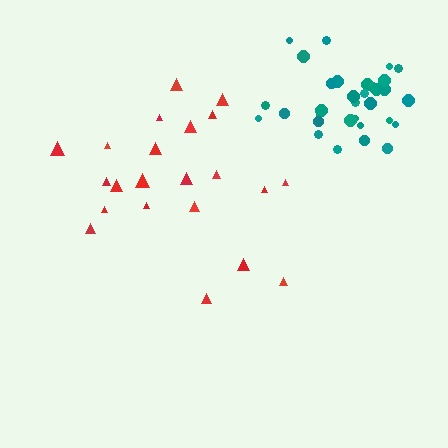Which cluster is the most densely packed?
Teal.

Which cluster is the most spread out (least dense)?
Red.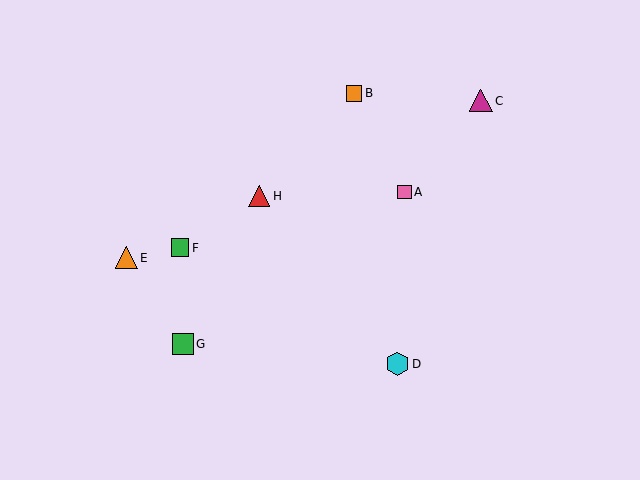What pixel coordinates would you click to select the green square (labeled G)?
Click at (183, 344) to select the green square G.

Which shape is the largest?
The cyan hexagon (labeled D) is the largest.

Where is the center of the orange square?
The center of the orange square is at (354, 93).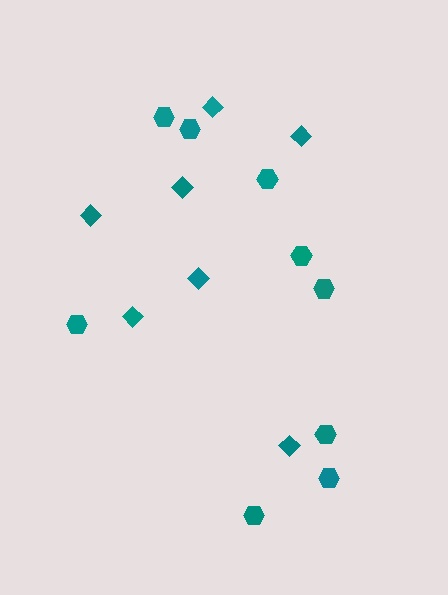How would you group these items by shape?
There are 2 groups: one group of hexagons (9) and one group of diamonds (7).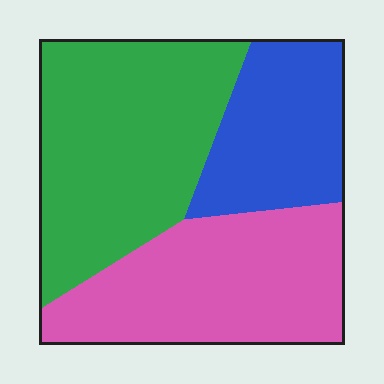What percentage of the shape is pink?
Pink takes up about three eighths (3/8) of the shape.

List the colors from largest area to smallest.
From largest to smallest: green, pink, blue.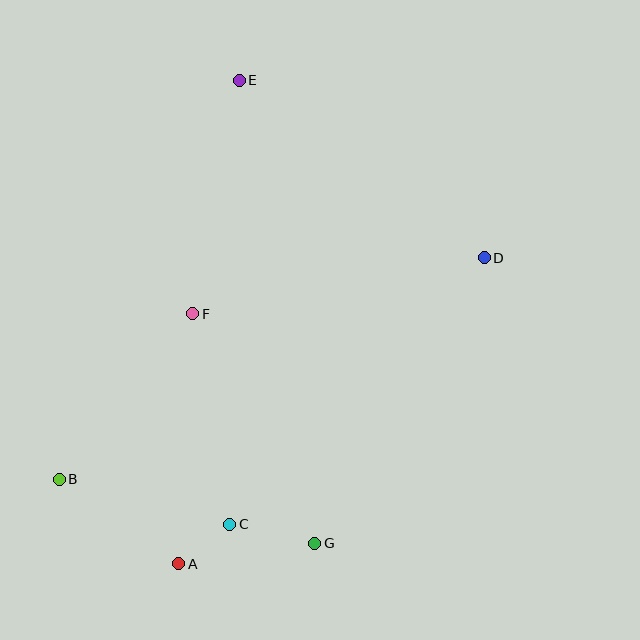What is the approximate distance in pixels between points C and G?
The distance between C and G is approximately 87 pixels.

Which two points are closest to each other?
Points A and C are closest to each other.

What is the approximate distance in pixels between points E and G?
The distance between E and G is approximately 469 pixels.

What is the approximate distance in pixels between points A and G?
The distance between A and G is approximately 137 pixels.